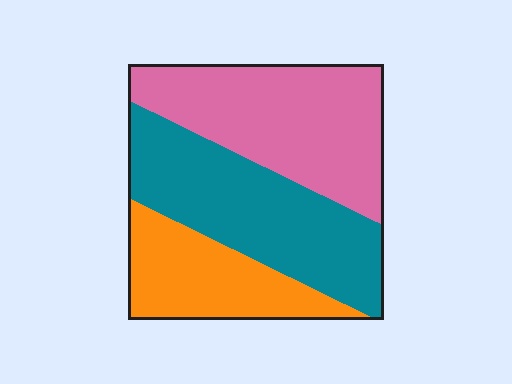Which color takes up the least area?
Orange, at roughly 25%.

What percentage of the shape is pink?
Pink covers around 40% of the shape.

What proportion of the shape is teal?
Teal covers 38% of the shape.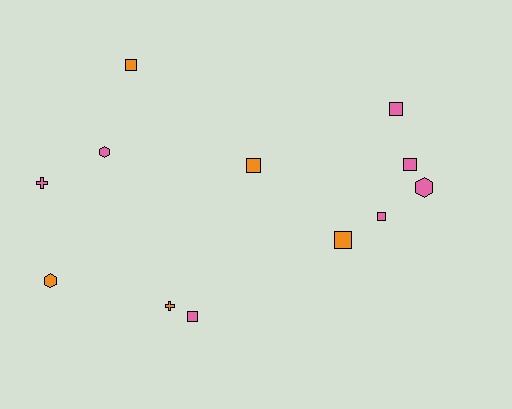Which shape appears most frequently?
Square, with 7 objects.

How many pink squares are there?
There are 4 pink squares.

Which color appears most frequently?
Pink, with 7 objects.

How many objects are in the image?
There are 12 objects.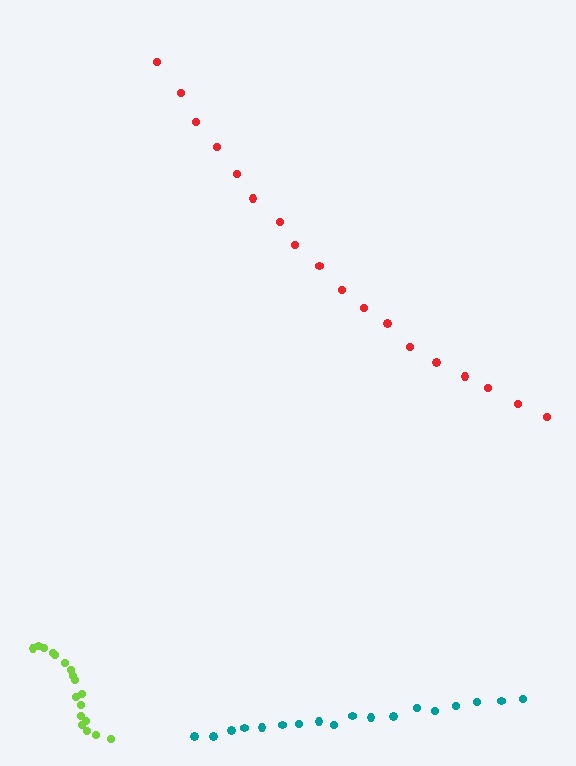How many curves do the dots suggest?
There are 3 distinct paths.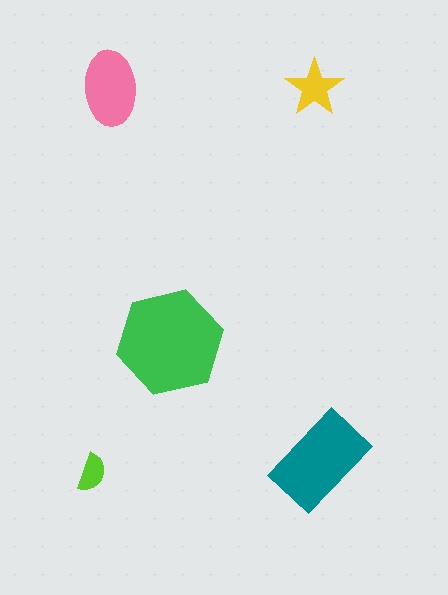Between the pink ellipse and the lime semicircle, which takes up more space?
The pink ellipse.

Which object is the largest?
The green hexagon.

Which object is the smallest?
The lime semicircle.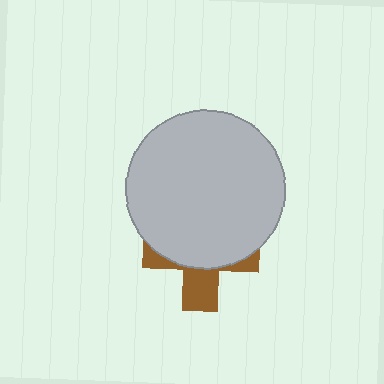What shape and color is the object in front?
The object in front is a light gray circle.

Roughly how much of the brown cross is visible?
A small part of it is visible (roughly 34%).